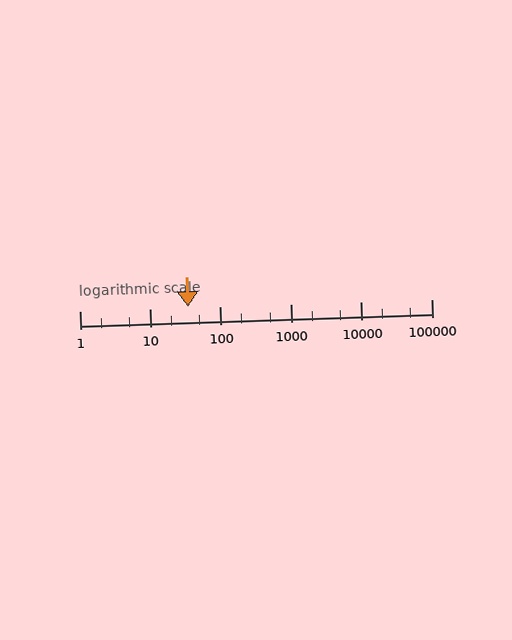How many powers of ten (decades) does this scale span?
The scale spans 5 decades, from 1 to 100000.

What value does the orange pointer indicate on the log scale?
The pointer indicates approximately 35.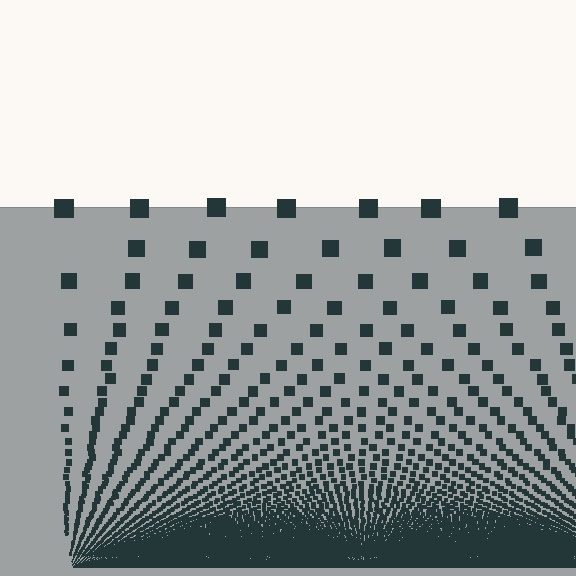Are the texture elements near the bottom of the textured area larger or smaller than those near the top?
Smaller. The gradient is inverted — elements near the bottom are smaller and denser.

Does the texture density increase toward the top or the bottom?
Density increases toward the bottom.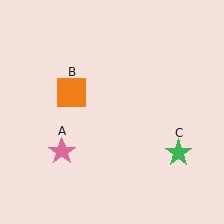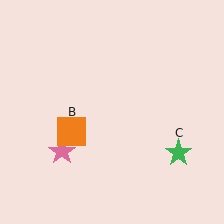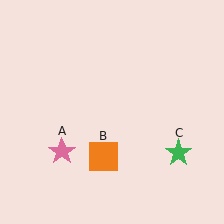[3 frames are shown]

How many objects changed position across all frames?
1 object changed position: orange square (object B).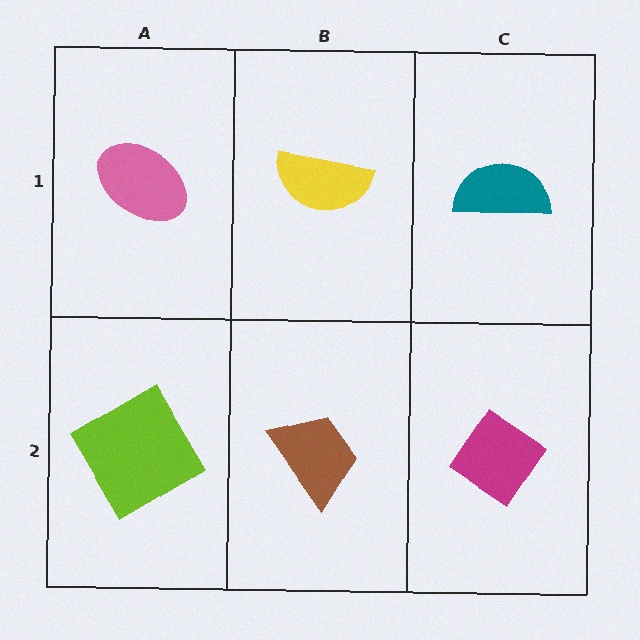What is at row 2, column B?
A brown trapezoid.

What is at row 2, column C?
A magenta diamond.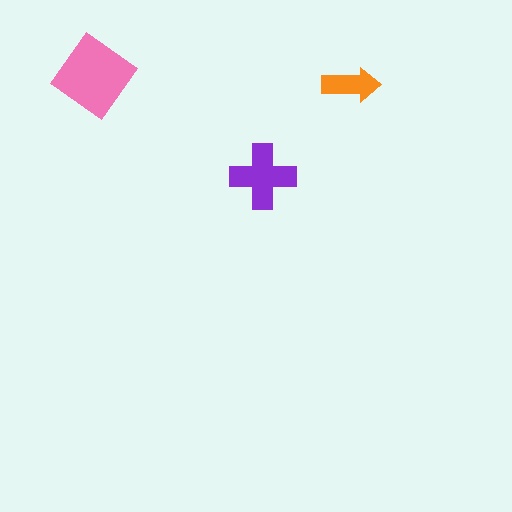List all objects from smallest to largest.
The orange arrow, the purple cross, the pink diamond.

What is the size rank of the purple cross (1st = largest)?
2nd.